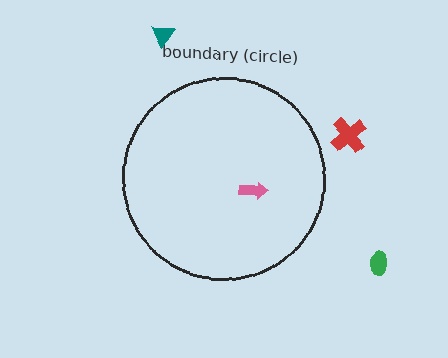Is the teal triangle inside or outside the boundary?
Outside.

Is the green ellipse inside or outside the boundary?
Outside.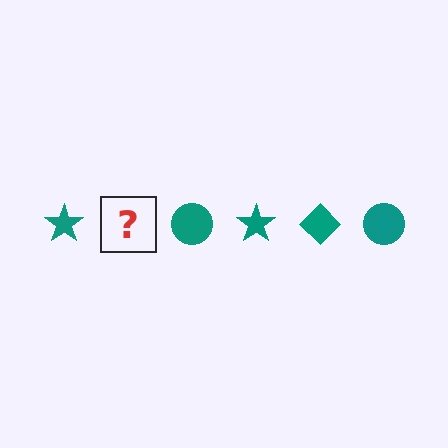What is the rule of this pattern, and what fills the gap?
The rule is that the pattern cycles through star, diamond, circle shapes in teal. The gap should be filled with a teal diamond.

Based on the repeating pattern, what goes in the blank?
The blank should be a teal diamond.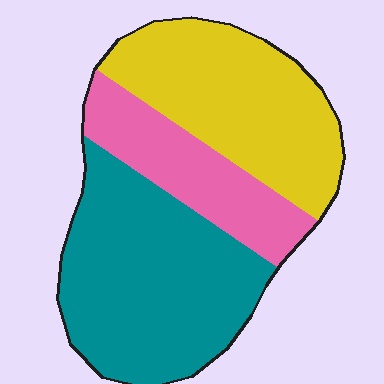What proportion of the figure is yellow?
Yellow covers about 35% of the figure.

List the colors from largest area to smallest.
From largest to smallest: teal, yellow, pink.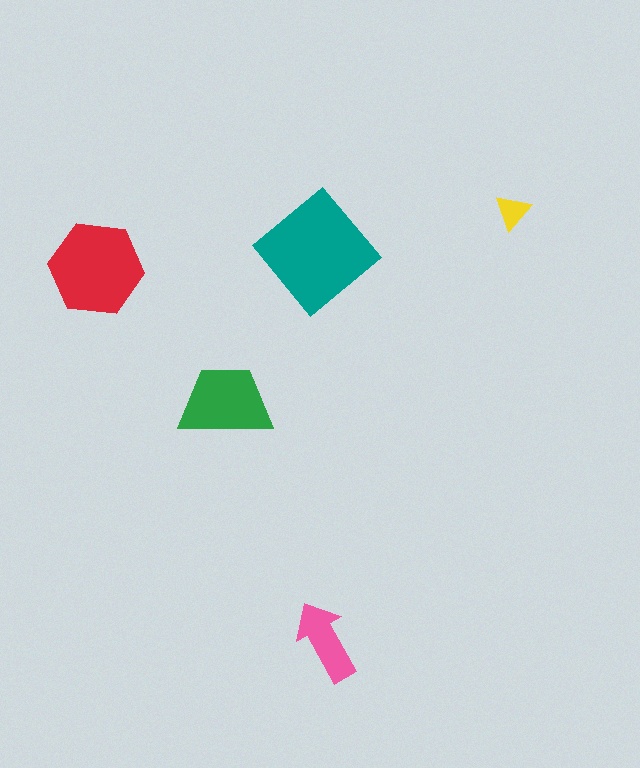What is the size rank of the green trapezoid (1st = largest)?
3rd.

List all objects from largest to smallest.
The teal diamond, the red hexagon, the green trapezoid, the pink arrow, the yellow triangle.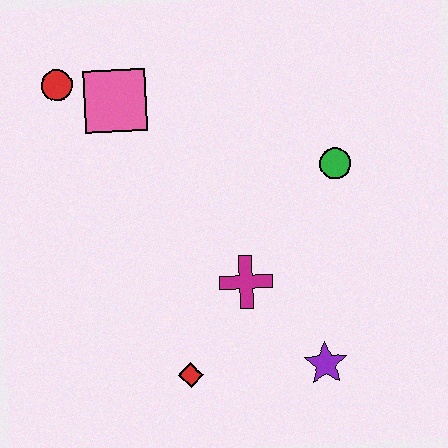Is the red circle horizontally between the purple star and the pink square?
No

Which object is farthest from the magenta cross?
The red circle is farthest from the magenta cross.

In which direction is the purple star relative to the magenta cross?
The purple star is below the magenta cross.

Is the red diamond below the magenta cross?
Yes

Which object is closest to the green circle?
The magenta cross is closest to the green circle.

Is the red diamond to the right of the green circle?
No